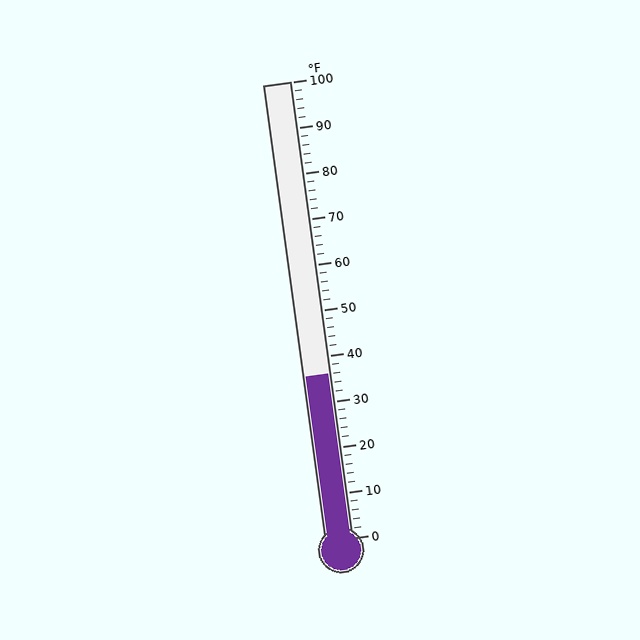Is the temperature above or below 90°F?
The temperature is below 90°F.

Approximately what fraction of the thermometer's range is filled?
The thermometer is filled to approximately 35% of its range.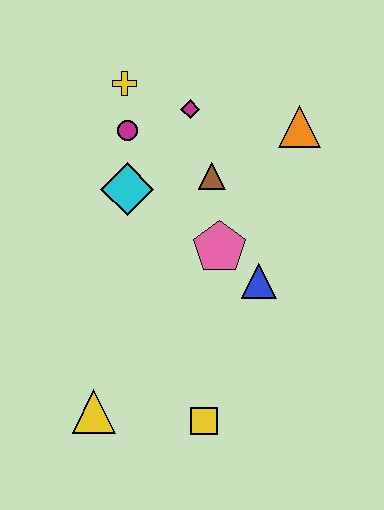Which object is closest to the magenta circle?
The yellow cross is closest to the magenta circle.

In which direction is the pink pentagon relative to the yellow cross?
The pink pentagon is below the yellow cross.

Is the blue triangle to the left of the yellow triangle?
No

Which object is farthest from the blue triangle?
The yellow cross is farthest from the blue triangle.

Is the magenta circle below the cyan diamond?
No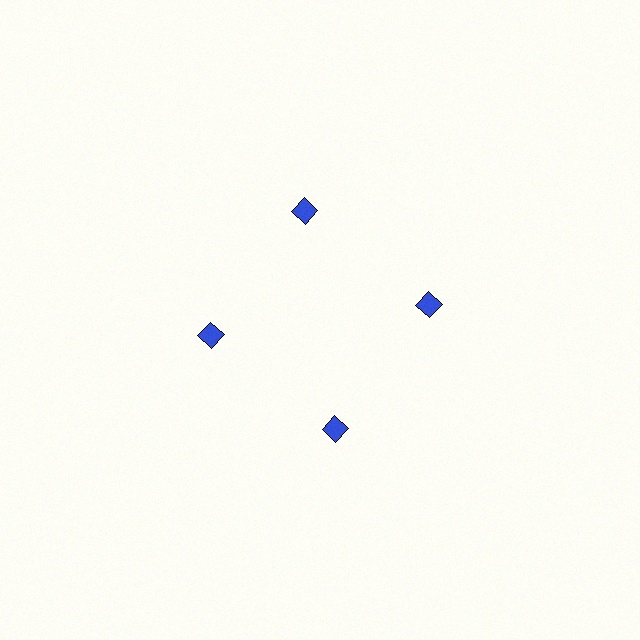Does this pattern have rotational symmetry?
Yes, this pattern has 4-fold rotational symmetry. It looks the same after rotating 90 degrees around the center.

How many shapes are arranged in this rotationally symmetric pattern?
There are 4 shapes, arranged in 4 groups of 1.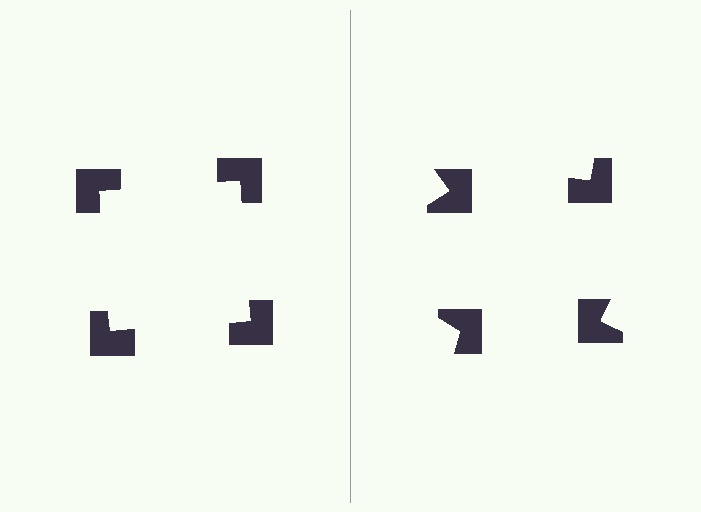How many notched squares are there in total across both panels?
8 — 4 on each side.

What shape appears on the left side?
An illusory square.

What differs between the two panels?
The notched squares are positioned identically on both sides; only the wedge orientations differ. On the left they align to a square; on the right they are misaligned.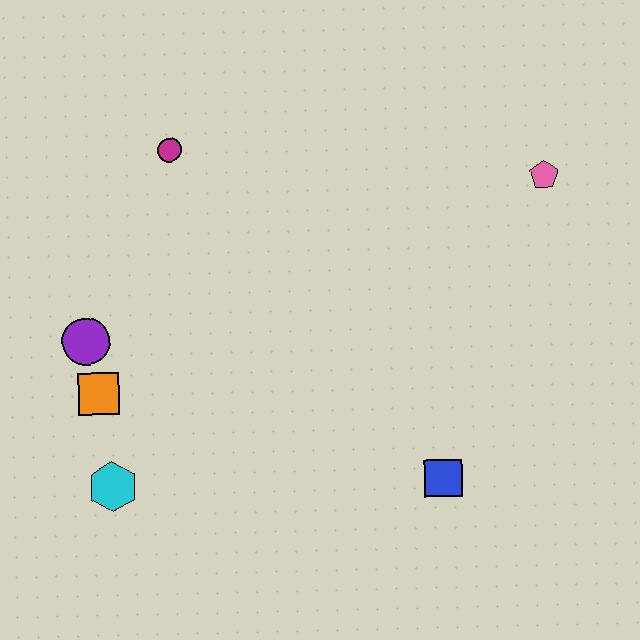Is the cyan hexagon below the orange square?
Yes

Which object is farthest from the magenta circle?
The blue square is farthest from the magenta circle.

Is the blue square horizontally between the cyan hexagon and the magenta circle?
No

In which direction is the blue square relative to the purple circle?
The blue square is to the right of the purple circle.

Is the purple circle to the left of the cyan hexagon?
Yes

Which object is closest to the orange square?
The purple circle is closest to the orange square.